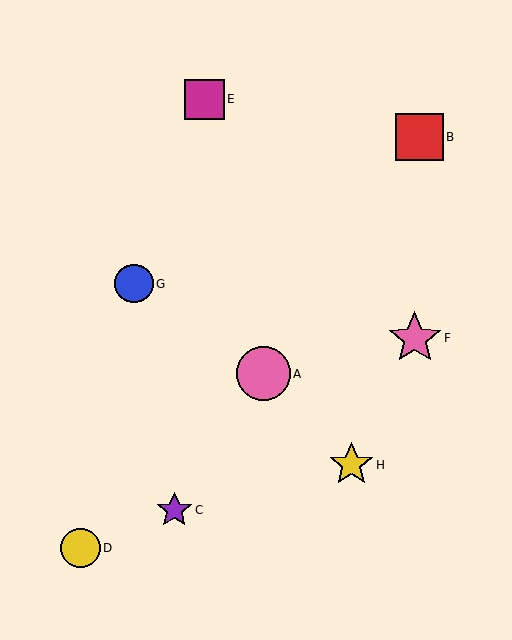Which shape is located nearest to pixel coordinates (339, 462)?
The yellow star (labeled H) at (351, 465) is nearest to that location.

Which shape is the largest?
The pink circle (labeled A) is the largest.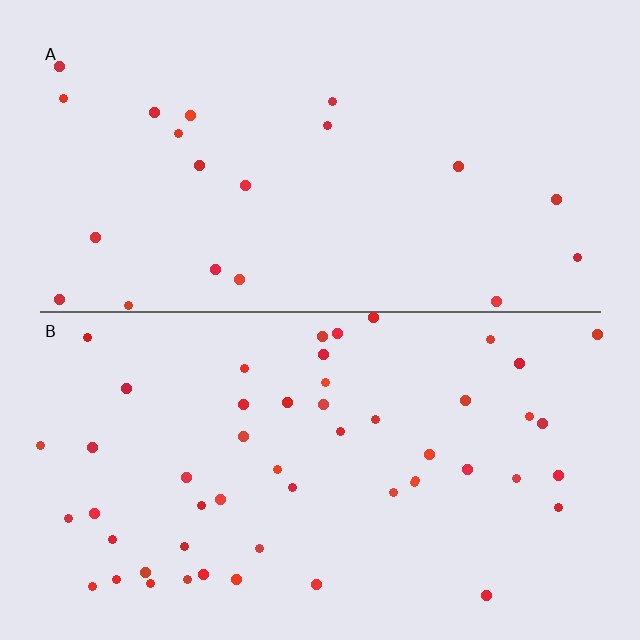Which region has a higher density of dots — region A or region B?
B (the bottom).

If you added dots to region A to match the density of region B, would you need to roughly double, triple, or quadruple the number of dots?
Approximately triple.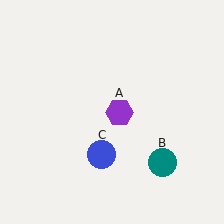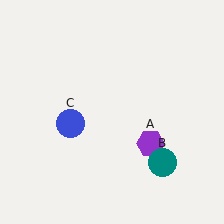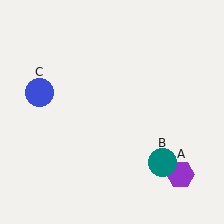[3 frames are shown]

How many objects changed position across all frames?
2 objects changed position: purple hexagon (object A), blue circle (object C).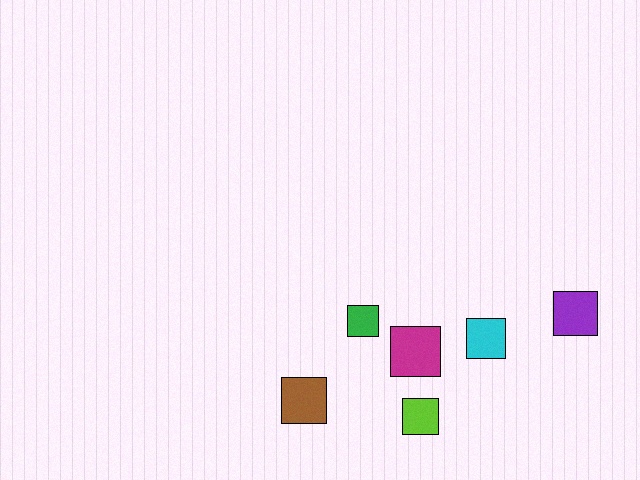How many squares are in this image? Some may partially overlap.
There are 6 squares.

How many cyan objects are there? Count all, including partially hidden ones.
There is 1 cyan object.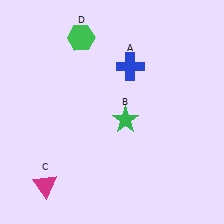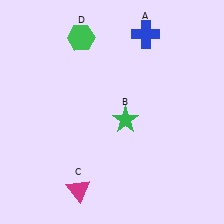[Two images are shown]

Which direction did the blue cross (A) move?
The blue cross (A) moved up.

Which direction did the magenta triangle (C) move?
The magenta triangle (C) moved right.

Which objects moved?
The objects that moved are: the blue cross (A), the magenta triangle (C).